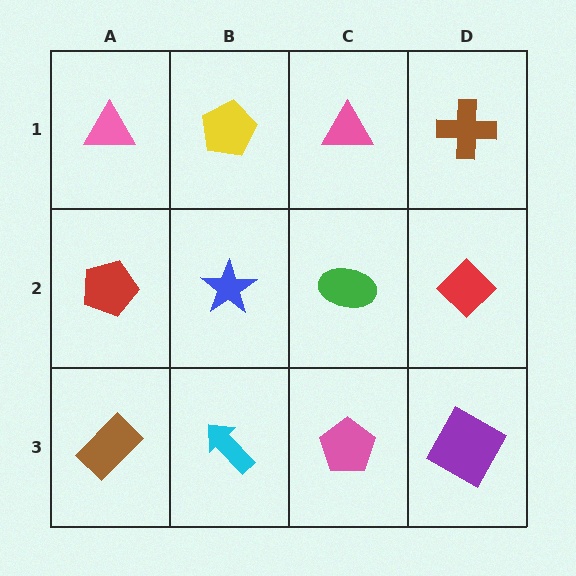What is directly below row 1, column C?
A green ellipse.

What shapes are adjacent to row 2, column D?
A brown cross (row 1, column D), a purple square (row 3, column D), a green ellipse (row 2, column C).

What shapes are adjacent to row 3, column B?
A blue star (row 2, column B), a brown rectangle (row 3, column A), a pink pentagon (row 3, column C).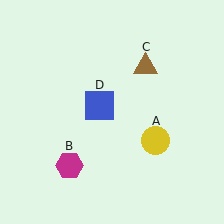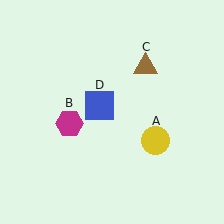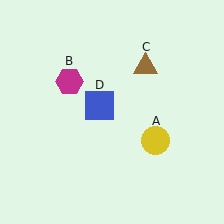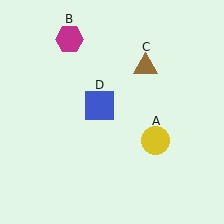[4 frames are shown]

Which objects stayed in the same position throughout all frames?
Yellow circle (object A) and brown triangle (object C) and blue square (object D) remained stationary.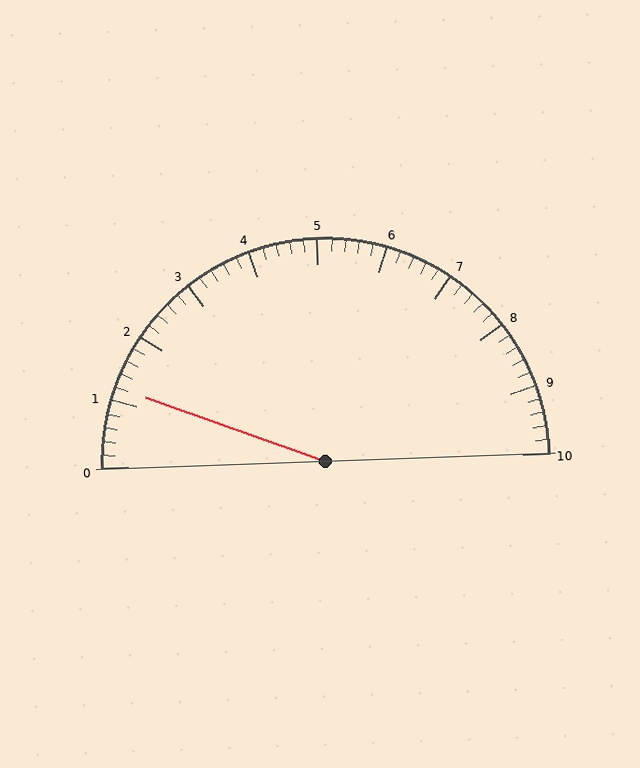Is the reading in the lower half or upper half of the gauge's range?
The reading is in the lower half of the range (0 to 10).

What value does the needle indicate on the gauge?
The needle indicates approximately 1.2.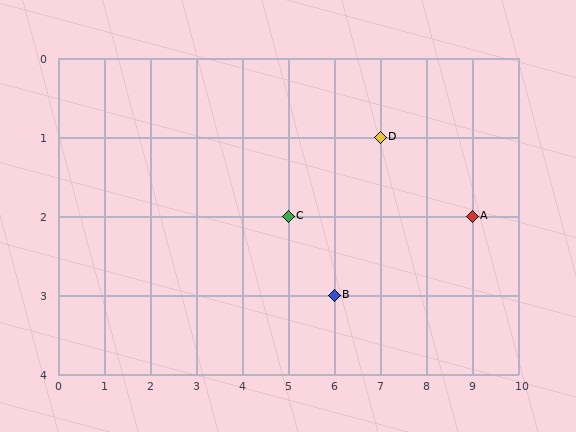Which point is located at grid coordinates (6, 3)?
Point B is at (6, 3).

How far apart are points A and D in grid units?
Points A and D are 2 columns and 1 row apart (about 2.2 grid units diagonally).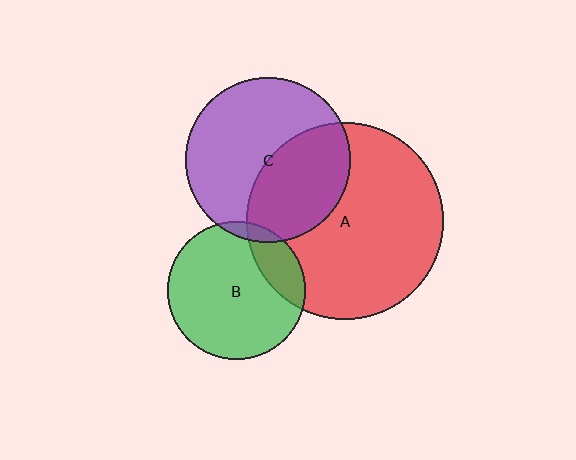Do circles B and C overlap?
Yes.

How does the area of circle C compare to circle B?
Approximately 1.4 times.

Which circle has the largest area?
Circle A (red).